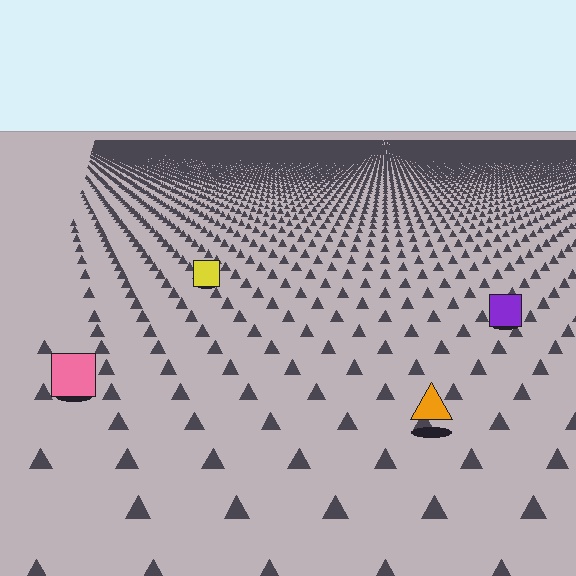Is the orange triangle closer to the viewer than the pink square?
Yes. The orange triangle is closer — you can tell from the texture gradient: the ground texture is coarser near it.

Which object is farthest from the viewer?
The yellow square is farthest from the viewer. It appears smaller and the ground texture around it is denser.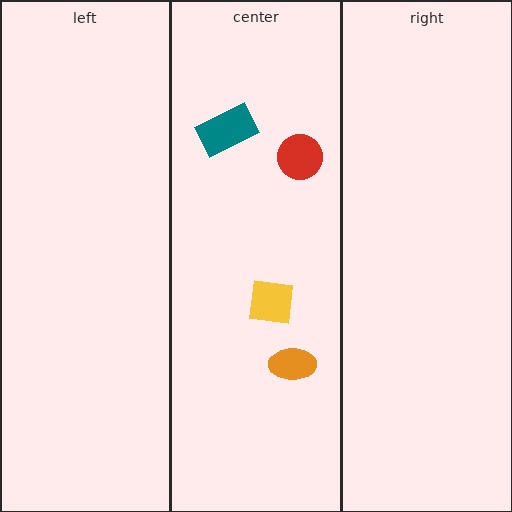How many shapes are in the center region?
4.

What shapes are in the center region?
The red circle, the yellow square, the orange ellipse, the teal rectangle.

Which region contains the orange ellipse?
The center region.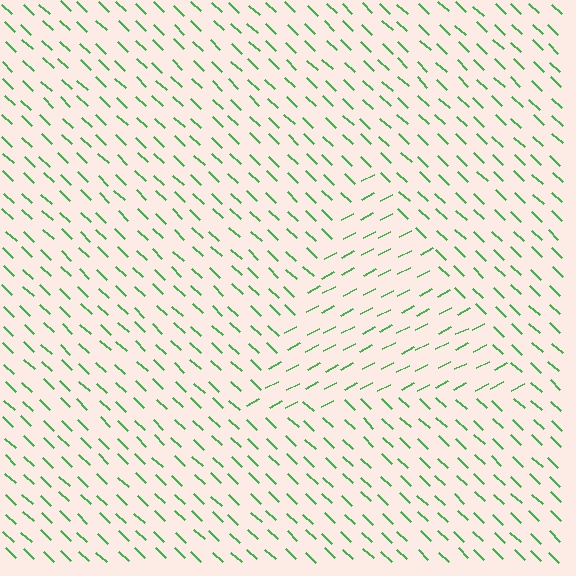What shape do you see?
I see a triangle.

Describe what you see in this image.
The image is filled with small green line segments. A triangle region in the image has lines oriented differently from the surrounding lines, creating a visible texture boundary.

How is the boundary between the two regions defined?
The boundary is defined purely by a change in line orientation (approximately 71 degrees difference). All lines are the same color and thickness.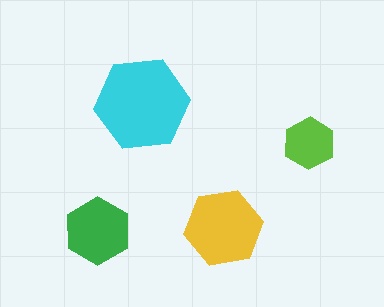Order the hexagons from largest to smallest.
the cyan one, the yellow one, the green one, the lime one.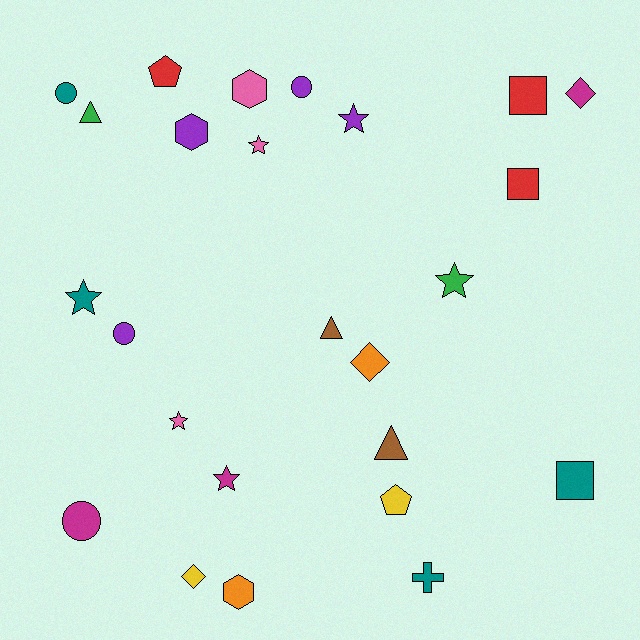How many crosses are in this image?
There is 1 cross.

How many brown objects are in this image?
There are 2 brown objects.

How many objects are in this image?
There are 25 objects.